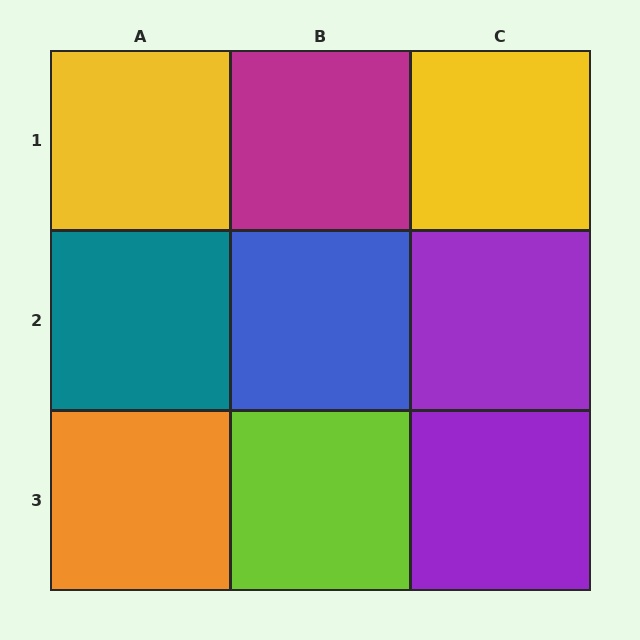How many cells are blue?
1 cell is blue.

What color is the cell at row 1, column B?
Magenta.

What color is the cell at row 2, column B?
Blue.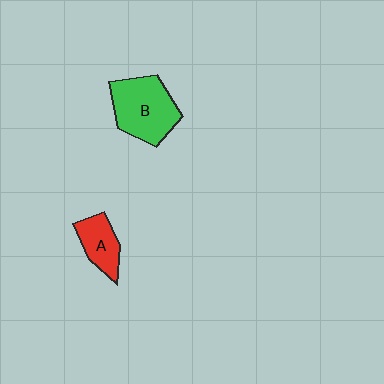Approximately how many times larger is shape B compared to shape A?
Approximately 1.8 times.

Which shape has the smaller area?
Shape A (red).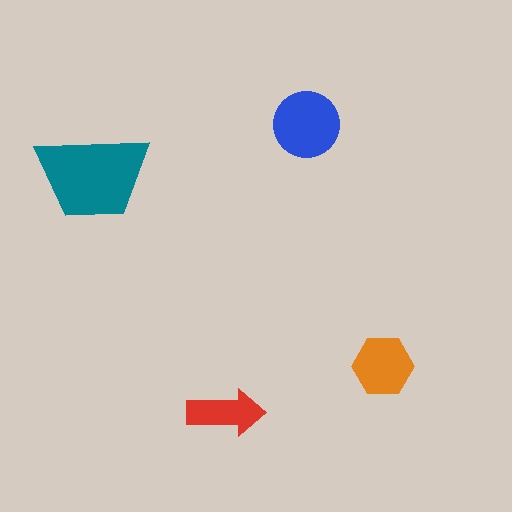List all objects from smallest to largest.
The red arrow, the orange hexagon, the blue circle, the teal trapezoid.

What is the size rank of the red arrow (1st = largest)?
4th.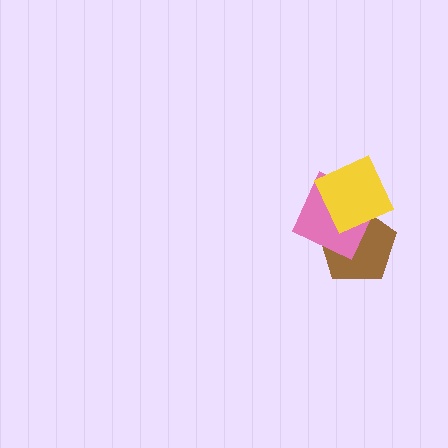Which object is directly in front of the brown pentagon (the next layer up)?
The pink square is directly in front of the brown pentagon.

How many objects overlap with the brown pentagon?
2 objects overlap with the brown pentagon.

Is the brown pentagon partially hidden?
Yes, it is partially covered by another shape.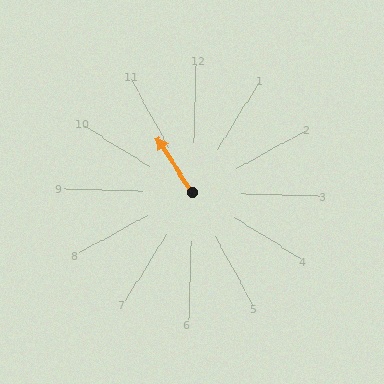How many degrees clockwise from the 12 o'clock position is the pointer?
Approximately 326 degrees.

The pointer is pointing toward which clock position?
Roughly 11 o'clock.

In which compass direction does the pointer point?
Northwest.